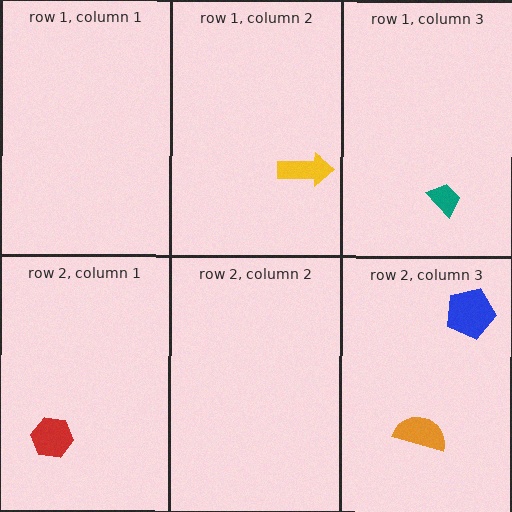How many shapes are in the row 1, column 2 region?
1.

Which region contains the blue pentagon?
The row 2, column 3 region.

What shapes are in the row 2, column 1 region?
The red hexagon.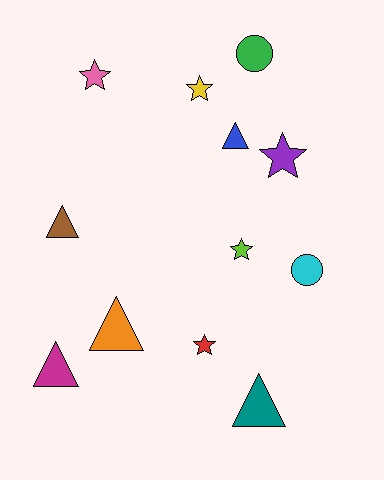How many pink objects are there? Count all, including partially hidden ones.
There is 1 pink object.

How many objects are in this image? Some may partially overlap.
There are 12 objects.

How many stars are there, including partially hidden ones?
There are 5 stars.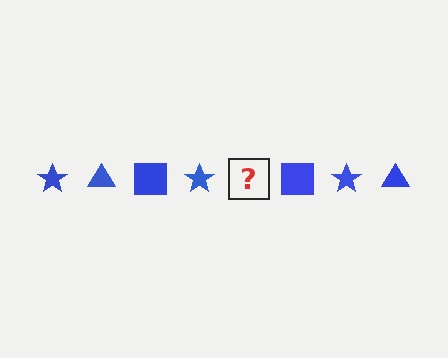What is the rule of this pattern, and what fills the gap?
The rule is that the pattern cycles through star, triangle, square shapes in blue. The gap should be filled with a blue triangle.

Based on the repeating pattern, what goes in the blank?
The blank should be a blue triangle.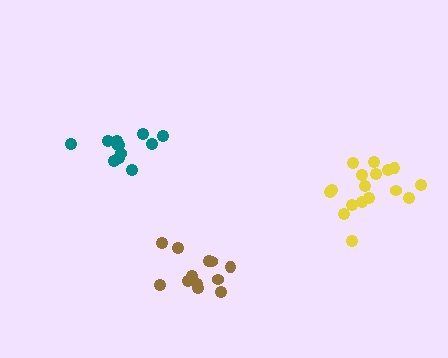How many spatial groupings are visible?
There are 3 spatial groupings.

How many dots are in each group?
Group 1: 12 dots, Group 2: 12 dots, Group 3: 17 dots (41 total).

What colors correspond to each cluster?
The clusters are colored: teal, brown, yellow.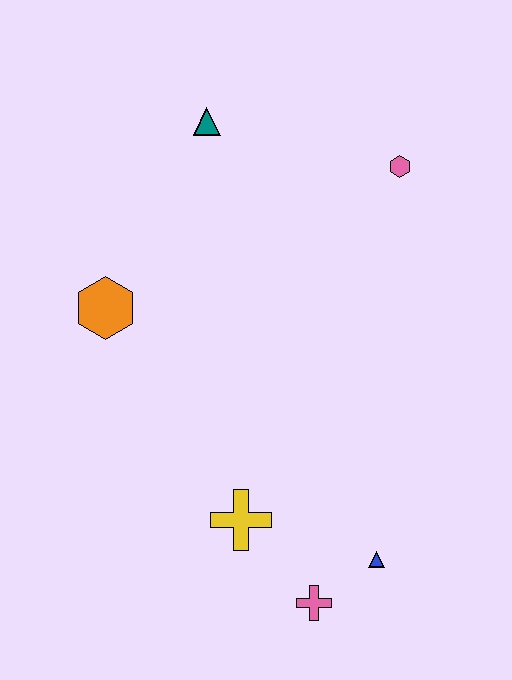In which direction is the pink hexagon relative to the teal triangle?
The pink hexagon is to the right of the teal triangle.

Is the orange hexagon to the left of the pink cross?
Yes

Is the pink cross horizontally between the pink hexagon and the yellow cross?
Yes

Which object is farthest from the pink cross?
The teal triangle is farthest from the pink cross.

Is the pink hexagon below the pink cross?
No